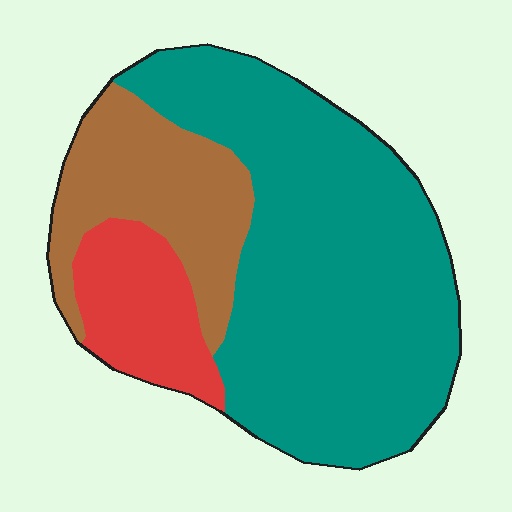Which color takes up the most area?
Teal, at roughly 65%.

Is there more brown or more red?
Brown.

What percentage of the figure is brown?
Brown takes up between a sixth and a third of the figure.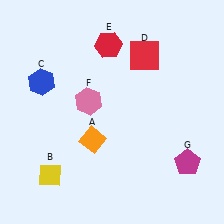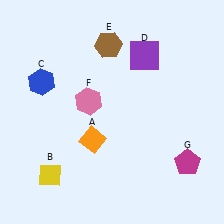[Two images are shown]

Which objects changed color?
D changed from red to purple. E changed from red to brown.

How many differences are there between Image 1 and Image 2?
There are 2 differences between the two images.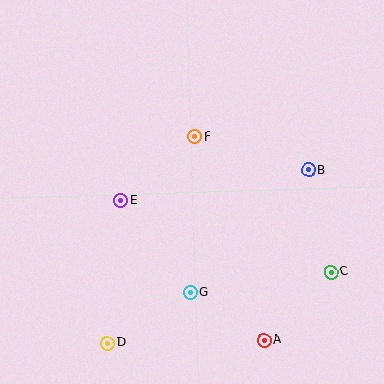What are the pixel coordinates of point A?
Point A is at (264, 340).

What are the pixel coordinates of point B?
Point B is at (308, 170).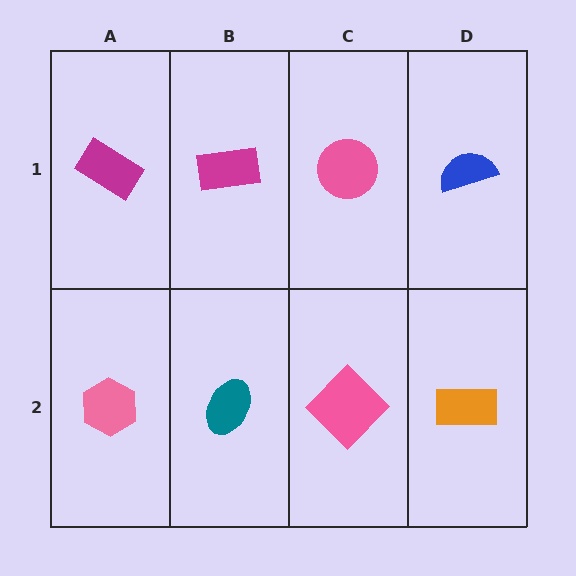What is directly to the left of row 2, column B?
A pink hexagon.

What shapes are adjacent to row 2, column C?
A pink circle (row 1, column C), a teal ellipse (row 2, column B), an orange rectangle (row 2, column D).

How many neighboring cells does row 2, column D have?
2.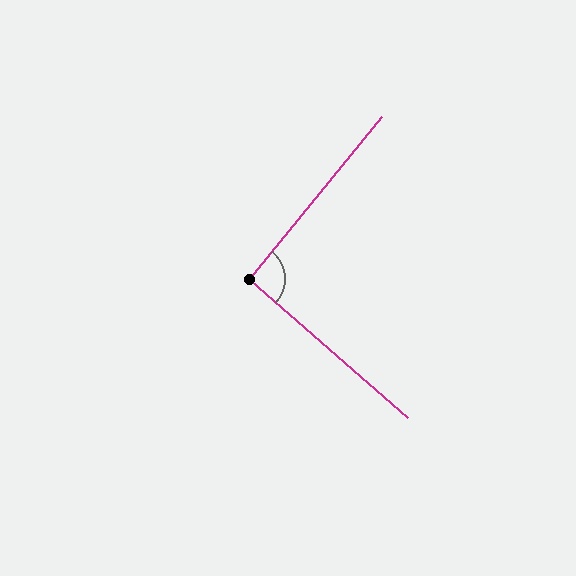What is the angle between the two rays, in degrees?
Approximately 92 degrees.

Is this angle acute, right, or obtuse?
It is approximately a right angle.